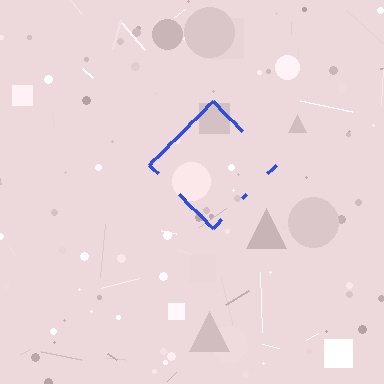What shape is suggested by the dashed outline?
The dashed outline suggests a diamond.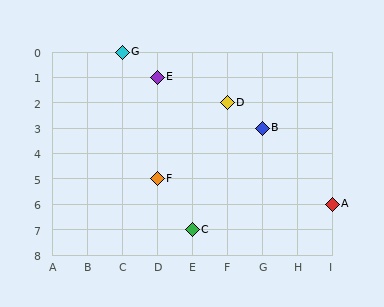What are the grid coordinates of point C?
Point C is at grid coordinates (E, 7).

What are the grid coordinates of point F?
Point F is at grid coordinates (D, 5).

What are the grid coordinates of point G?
Point G is at grid coordinates (C, 0).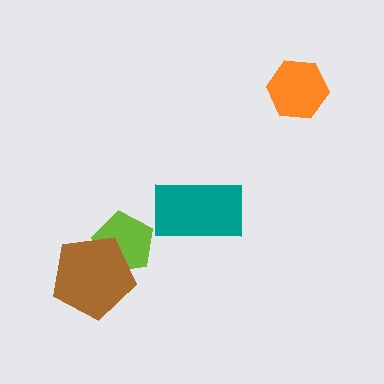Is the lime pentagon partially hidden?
Yes, it is partially covered by another shape.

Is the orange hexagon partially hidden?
No, no other shape covers it.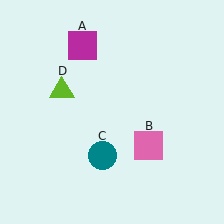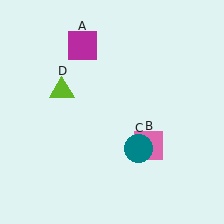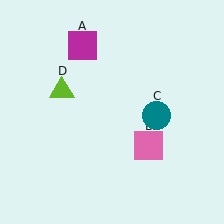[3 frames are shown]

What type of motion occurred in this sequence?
The teal circle (object C) rotated counterclockwise around the center of the scene.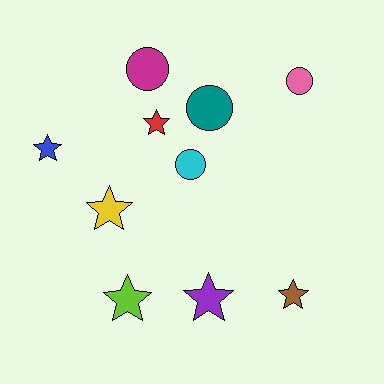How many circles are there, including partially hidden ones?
There are 4 circles.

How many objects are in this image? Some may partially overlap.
There are 10 objects.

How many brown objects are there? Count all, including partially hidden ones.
There is 1 brown object.